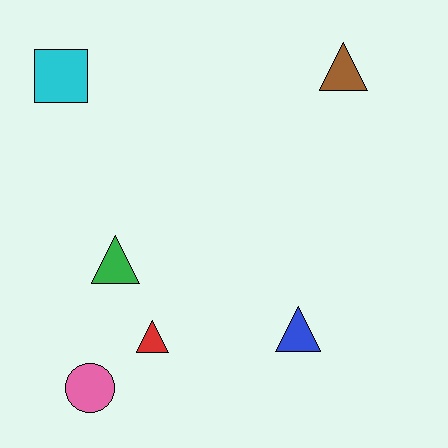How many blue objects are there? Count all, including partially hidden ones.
There is 1 blue object.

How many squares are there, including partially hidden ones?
There is 1 square.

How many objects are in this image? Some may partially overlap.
There are 6 objects.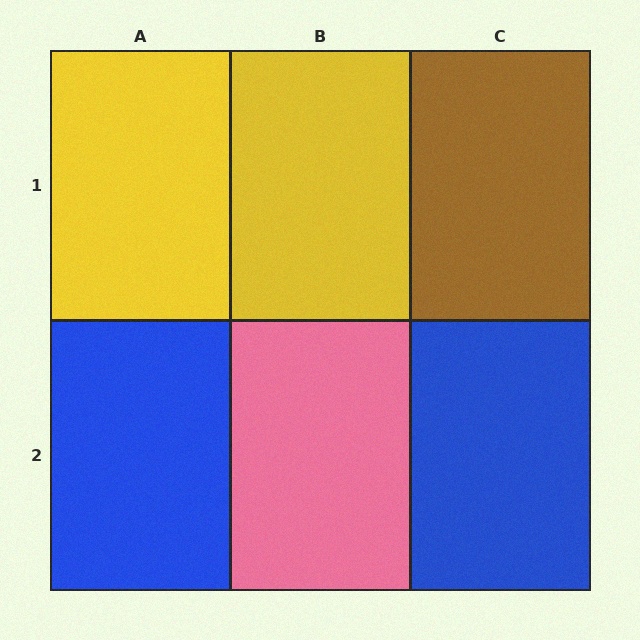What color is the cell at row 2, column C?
Blue.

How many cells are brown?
1 cell is brown.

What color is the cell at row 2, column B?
Pink.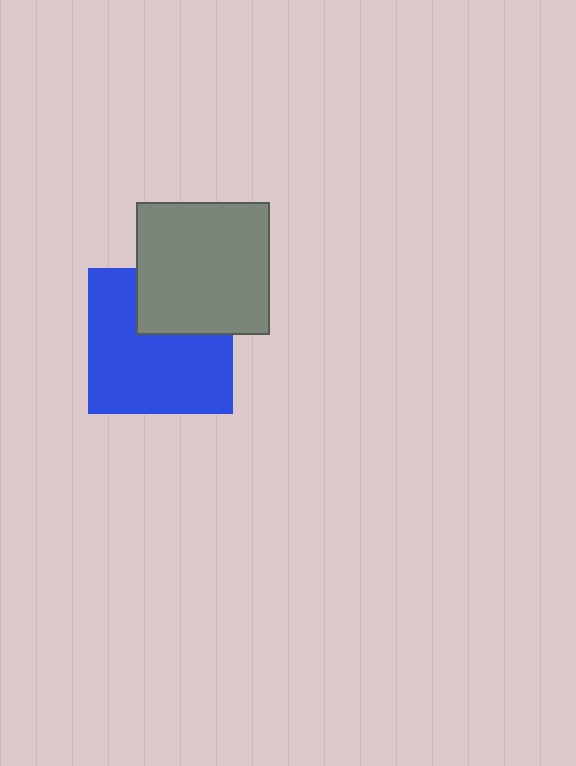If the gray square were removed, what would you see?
You would see the complete blue square.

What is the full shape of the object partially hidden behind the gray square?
The partially hidden object is a blue square.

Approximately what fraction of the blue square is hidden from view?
Roughly 31% of the blue square is hidden behind the gray square.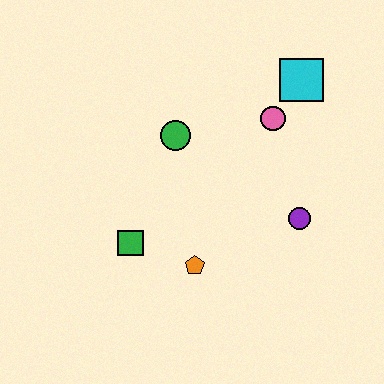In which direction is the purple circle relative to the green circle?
The purple circle is to the right of the green circle.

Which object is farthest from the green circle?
The purple circle is farthest from the green circle.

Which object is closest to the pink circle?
The cyan square is closest to the pink circle.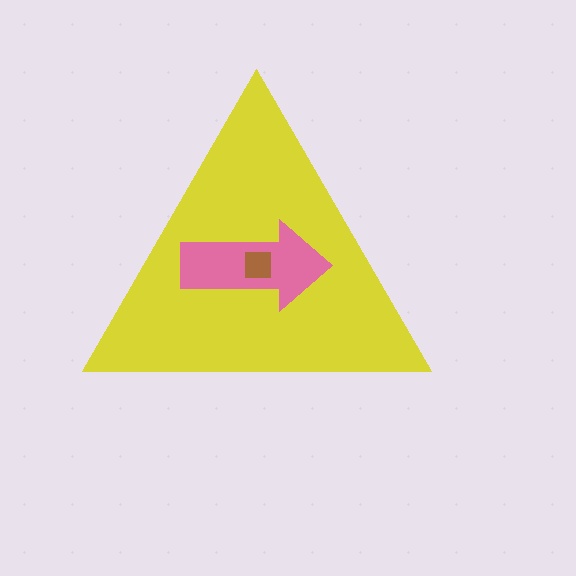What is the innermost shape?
The brown square.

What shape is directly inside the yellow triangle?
The pink arrow.